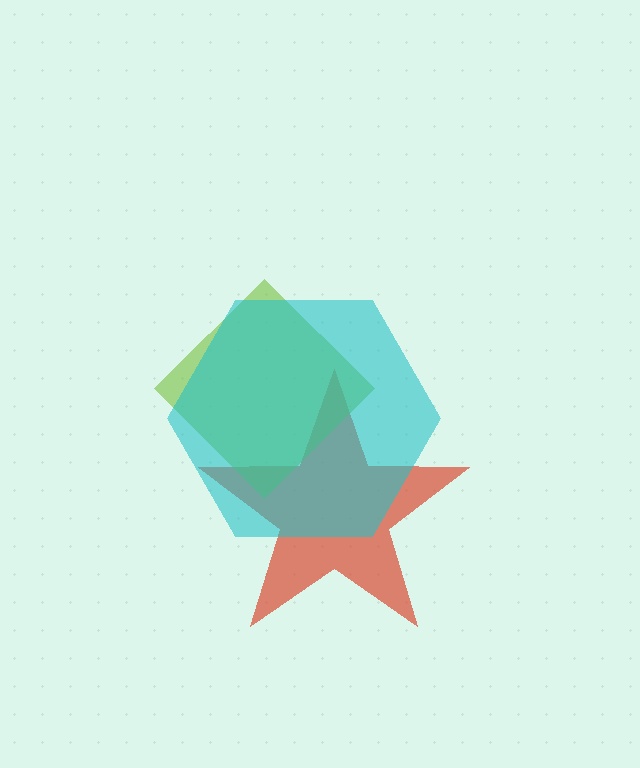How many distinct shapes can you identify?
There are 3 distinct shapes: a red star, a lime diamond, a cyan hexagon.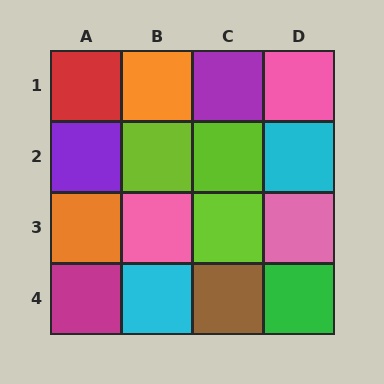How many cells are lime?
3 cells are lime.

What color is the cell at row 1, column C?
Purple.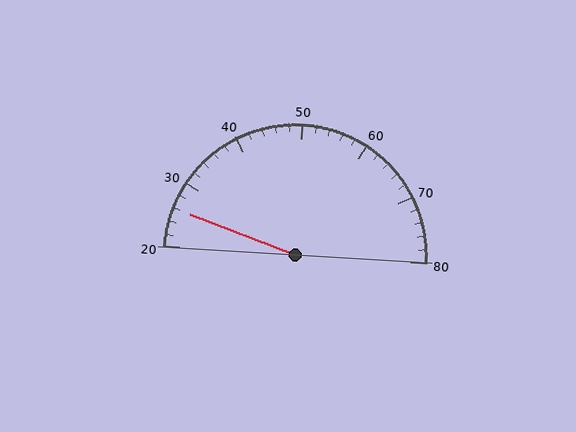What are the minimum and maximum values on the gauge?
The gauge ranges from 20 to 80.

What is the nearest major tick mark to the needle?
The nearest major tick mark is 30.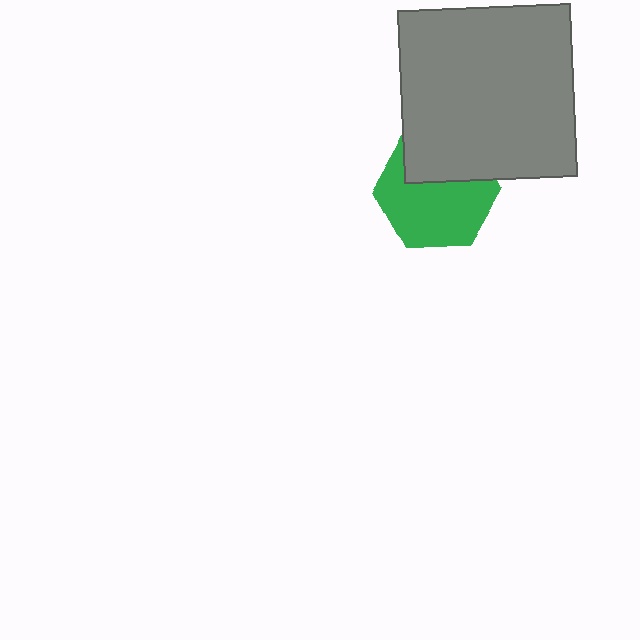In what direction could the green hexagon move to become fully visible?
The green hexagon could move down. That would shift it out from behind the gray square entirely.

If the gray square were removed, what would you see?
You would see the complete green hexagon.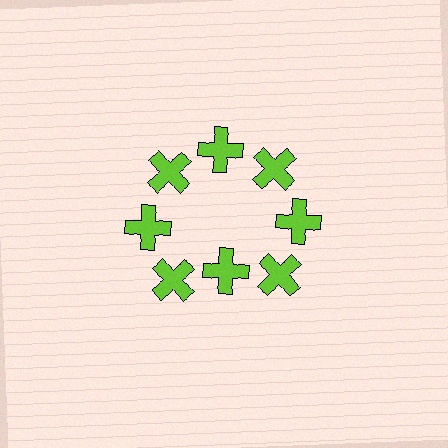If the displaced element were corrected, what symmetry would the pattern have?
It would have 8-fold rotational symmetry — the pattern would map onto itself every 45 degrees.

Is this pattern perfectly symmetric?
No. The 8 lime crosses are arranged in a ring, but one element near the 6 o'clock position is pulled inward toward the center, breaking the 8-fold rotational symmetry.